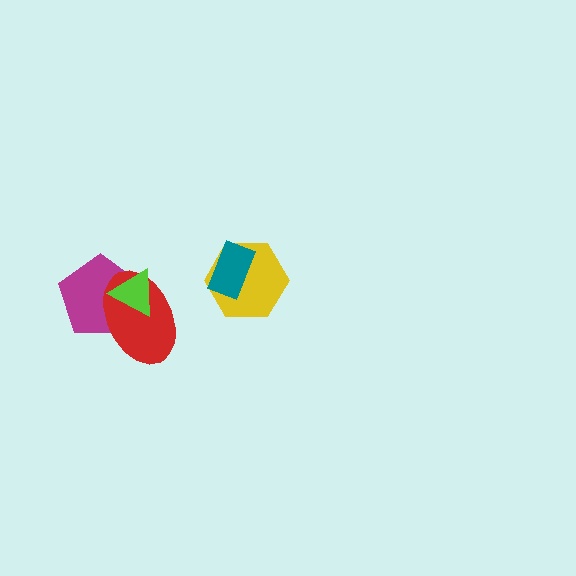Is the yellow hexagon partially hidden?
Yes, it is partially covered by another shape.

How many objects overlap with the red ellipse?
2 objects overlap with the red ellipse.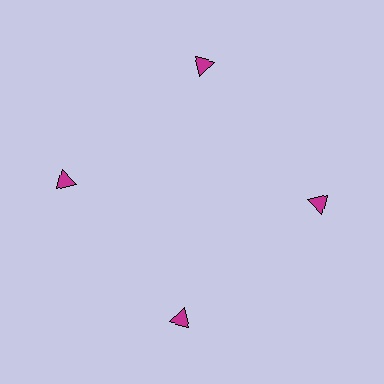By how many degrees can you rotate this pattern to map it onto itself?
The pattern maps onto itself every 90 degrees of rotation.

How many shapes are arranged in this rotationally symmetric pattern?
There are 4 shapes, arranged in 4 groups of 1.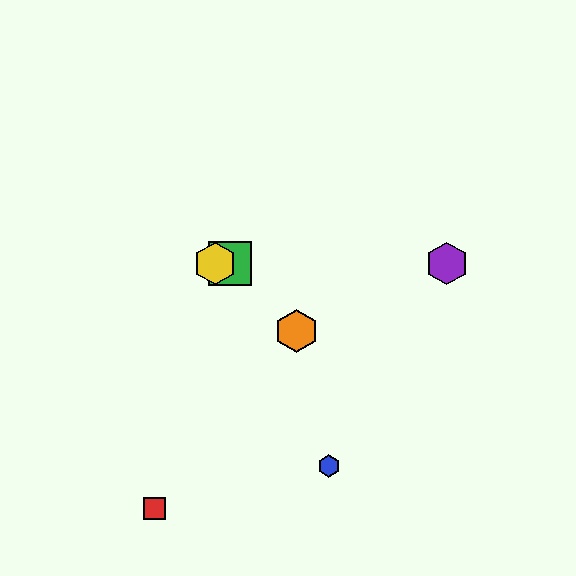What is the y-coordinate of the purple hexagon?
The purple hexagon is at y≈263.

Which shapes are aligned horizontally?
The green square, the yellow hexagon, the purple hexagon are aligned horizontally.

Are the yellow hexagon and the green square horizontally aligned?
Yes, both are at y≈263.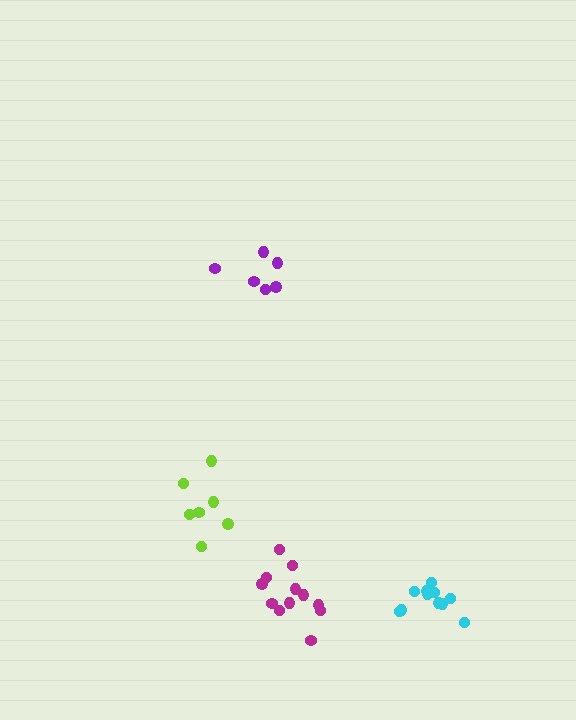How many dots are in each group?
Group 1: 12 dots, Group 2: 6 dots, Group 3: 7 dots, Group 4: 11 dots (36 total).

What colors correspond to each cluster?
The clusters are colored: magenta, purple, lime, cyan.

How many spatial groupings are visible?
There are 4 spatial groupings.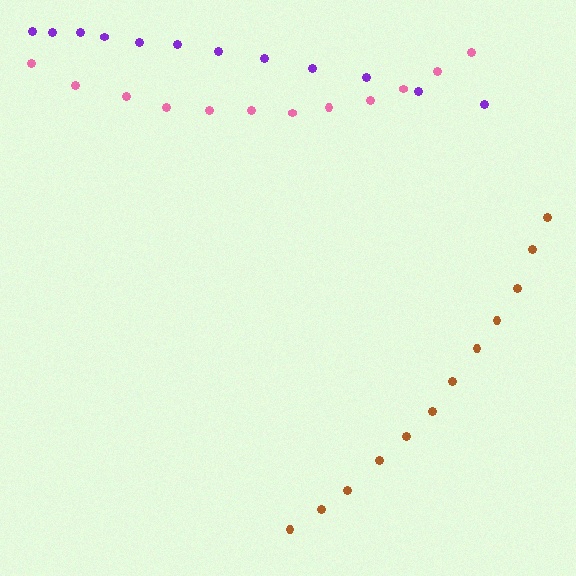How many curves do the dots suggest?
There are 3 distinct paths.